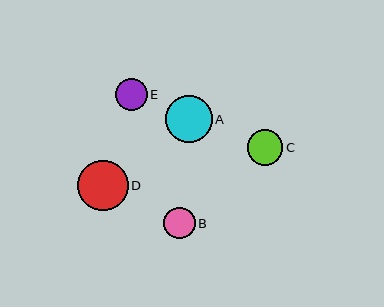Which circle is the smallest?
Circle B is the smallest with a size of approximately 31 pixels.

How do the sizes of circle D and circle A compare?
Circle D and circle A are approximately the same size.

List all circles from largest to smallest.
From largest to smallest: D, A, C, E, B.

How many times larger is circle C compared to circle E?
Circle C is approximately 1.1 times the size of circle E.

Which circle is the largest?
Circle D is the largest with a size of approximately 50 pixels.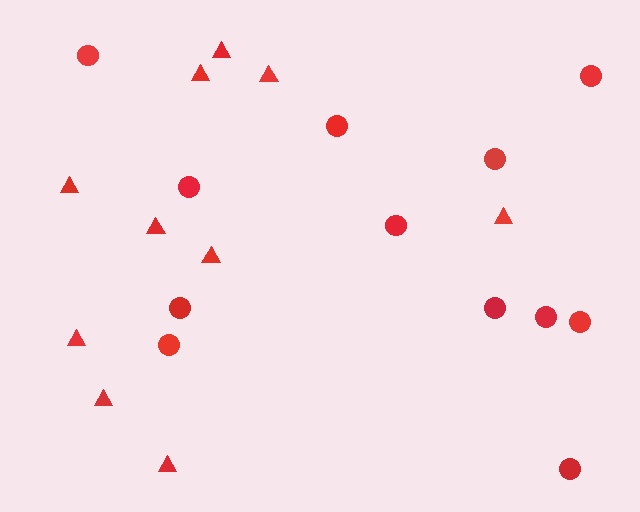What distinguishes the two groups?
There are 2 groups: one group of triangles (10) and one group of circles (12).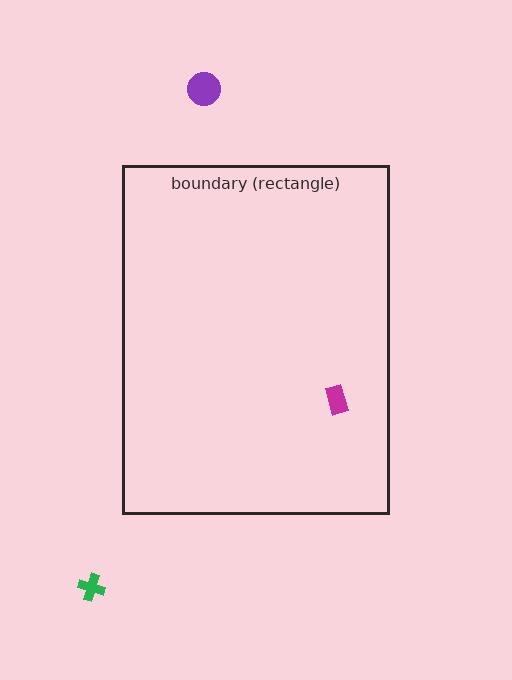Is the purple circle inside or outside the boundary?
Outside.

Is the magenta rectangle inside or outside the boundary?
Inside.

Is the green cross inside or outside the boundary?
Outside.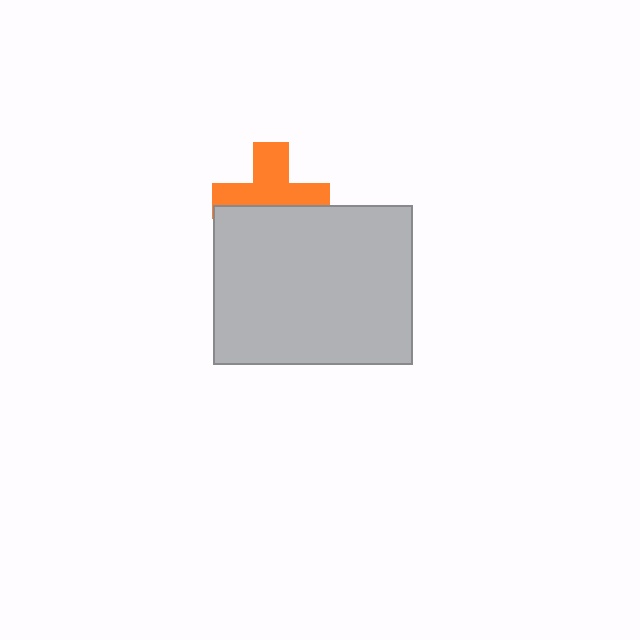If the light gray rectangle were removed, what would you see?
You would see the complete orange cross.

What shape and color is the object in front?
The object in front is a light gray rectangle.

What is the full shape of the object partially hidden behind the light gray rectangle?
The partially hidden object is an orange cross.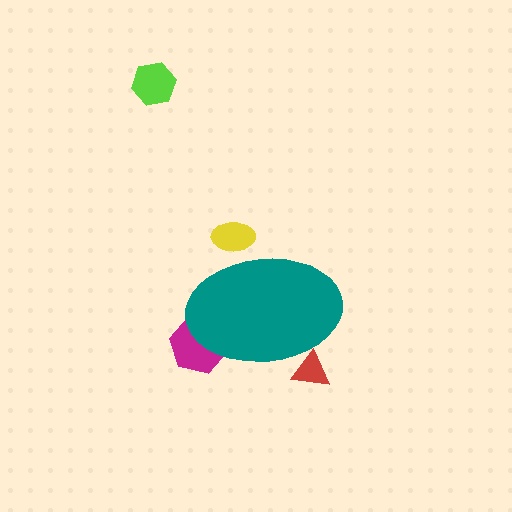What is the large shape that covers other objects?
A teal ellipse.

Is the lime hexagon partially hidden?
No, the lime hexagon is fully visible.